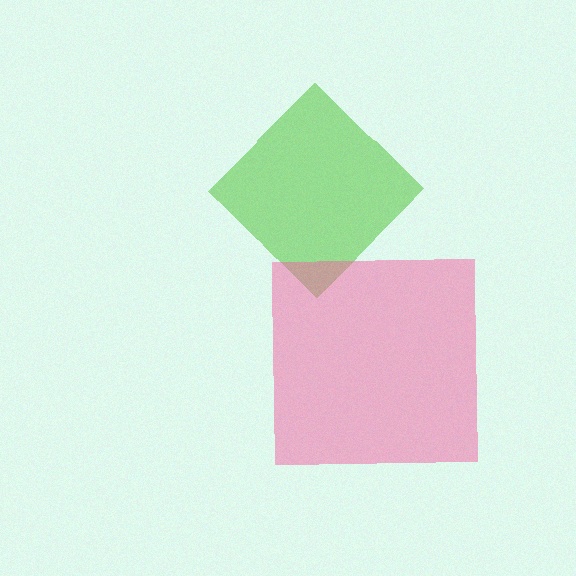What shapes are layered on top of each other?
The layered shapes are: a lime diamond, a pink square.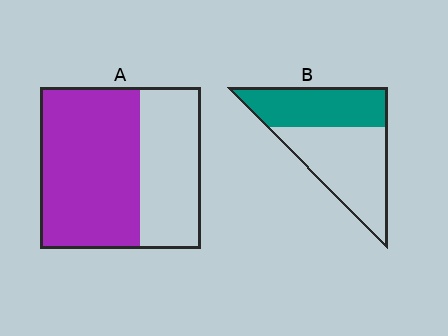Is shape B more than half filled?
No.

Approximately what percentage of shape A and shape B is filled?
A is approximately 60% and B is approximately 45%.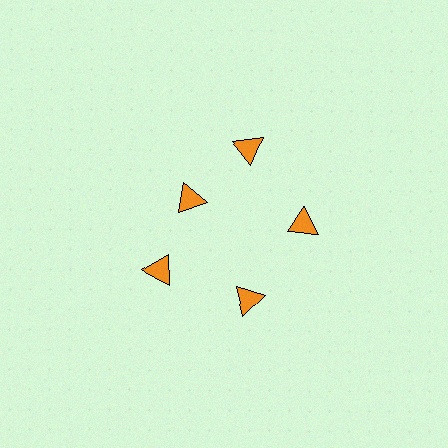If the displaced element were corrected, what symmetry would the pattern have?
It would have 5-fold rotational symmetry — the pattern would map onto itself every 72 degrees.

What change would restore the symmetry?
The symmetry would be restored by moving it outward, back onto the ring so that all 5 triangles sit at equal angles and equal distance from the center.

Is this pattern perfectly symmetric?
No. The 5 orange triangles are arranged in a ring, but one element near the 10 o'clock position is pulled inward toward the center, breaking the 5-fold rotational symmetry.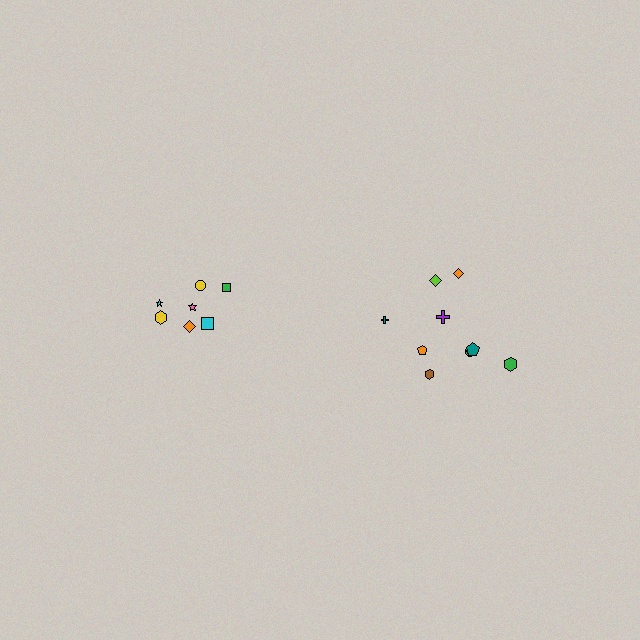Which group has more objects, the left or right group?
The right group.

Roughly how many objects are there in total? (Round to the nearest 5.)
Roughly 15 objects in total.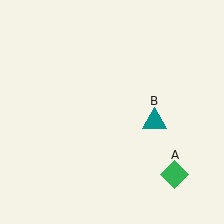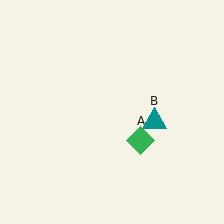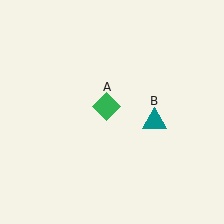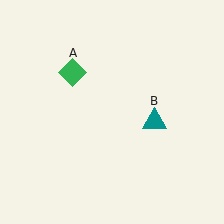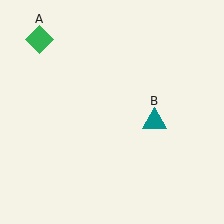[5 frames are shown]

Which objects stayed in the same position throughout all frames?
Teal triangle (object B) remained stationary.